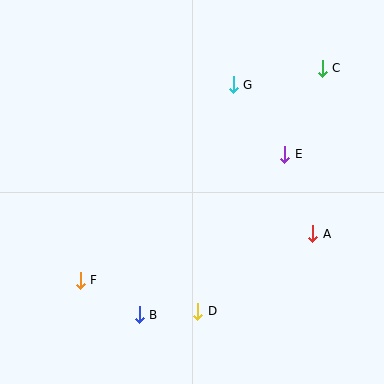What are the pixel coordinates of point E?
Point E is at (285, 154).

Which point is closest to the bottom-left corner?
Point F is closest to the bottom-left corner.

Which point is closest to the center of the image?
Point E at (285, 154) is closest to the center.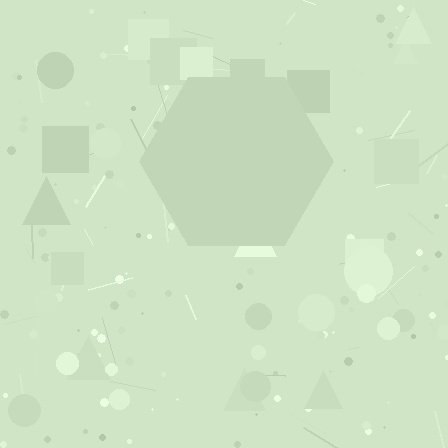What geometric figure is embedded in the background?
A hexagon is embedded in the background.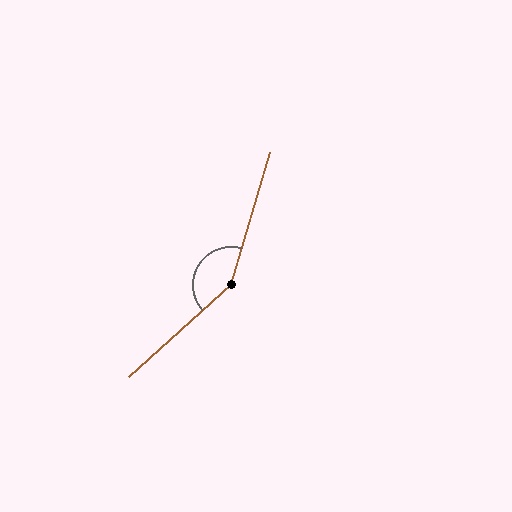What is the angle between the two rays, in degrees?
Approximately 149 degrees.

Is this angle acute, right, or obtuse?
It is obtuse.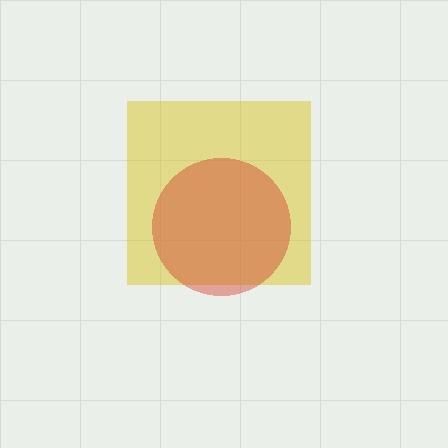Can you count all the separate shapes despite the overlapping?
Yes, there are 2 separate shapes.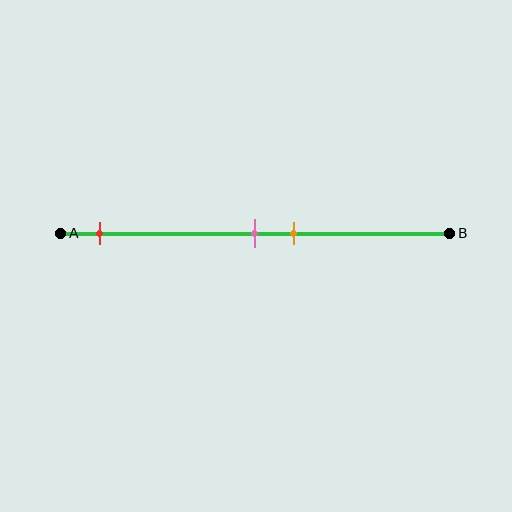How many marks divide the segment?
There are 3 marks dividing the segment.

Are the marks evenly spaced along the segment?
No, the marks are not evenly spaced.